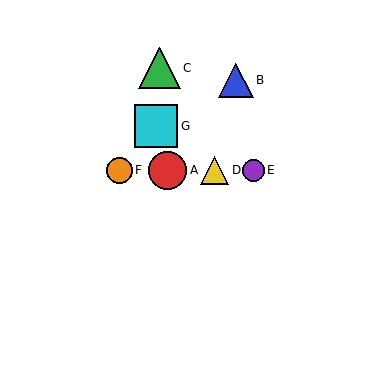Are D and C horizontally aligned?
No, D is at y≈170 and C is at y≈68.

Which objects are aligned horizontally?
Objects A, D, E, F are aligned horizontally.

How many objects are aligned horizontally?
4 objects (A, D, E, F) are aligned horizontally.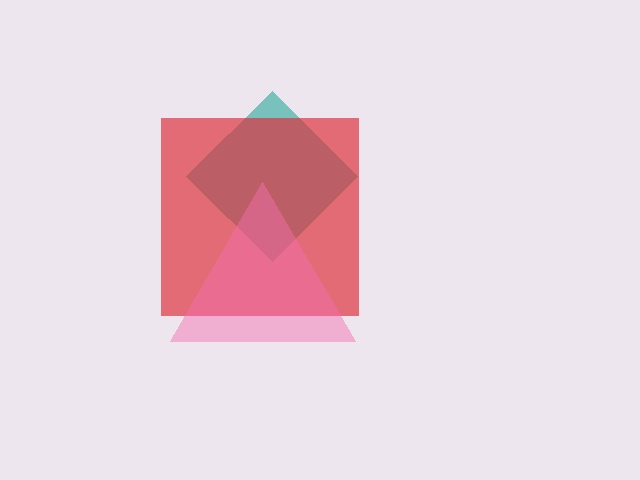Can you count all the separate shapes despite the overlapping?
Yes, there are 3 separate shapes.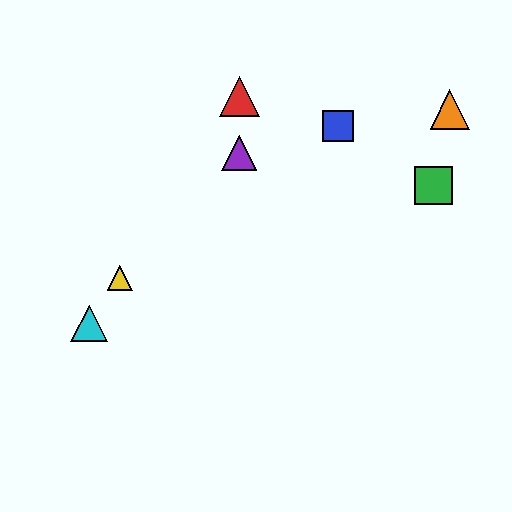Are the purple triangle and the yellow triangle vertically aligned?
No, the purple triangle is at x≈239 and the yellow triangle is at x≈120.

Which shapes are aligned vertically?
The red triangle, the purple triangle are aligned vertically.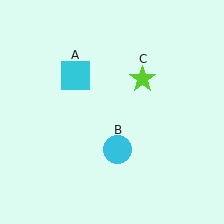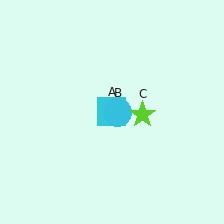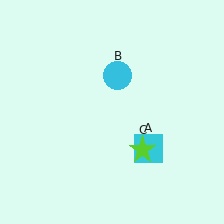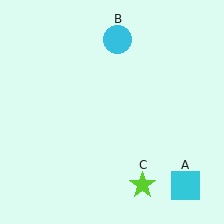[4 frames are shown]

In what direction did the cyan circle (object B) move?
The cyan circle (object B) moved up.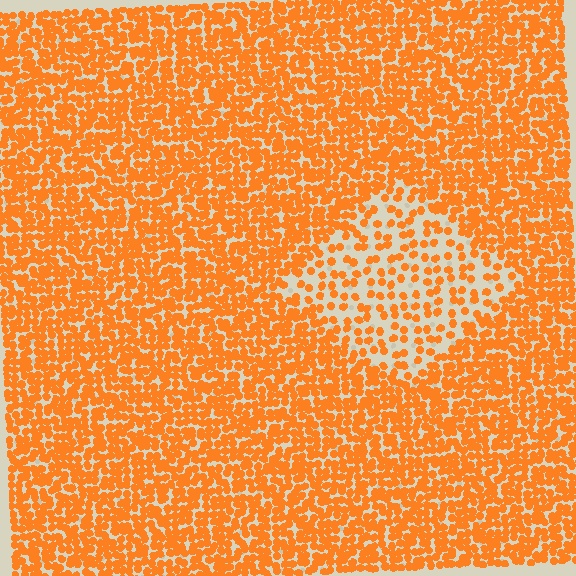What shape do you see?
I see a diamond.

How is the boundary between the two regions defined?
The boundary is defined by a change in element density (approximately 2.3x ratio). All elements are the same color, size, and shape.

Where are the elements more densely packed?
The elements are more densely packed outside the diamond boundary.